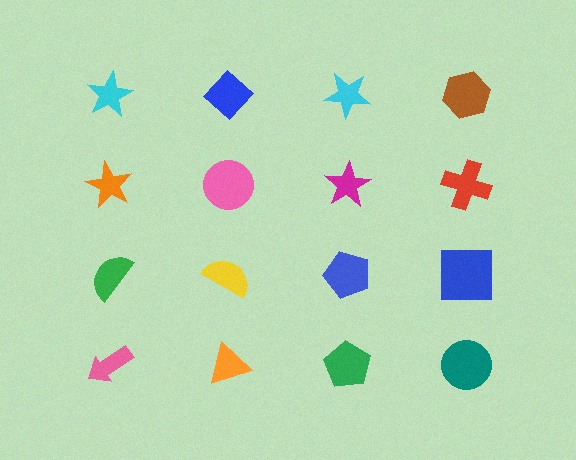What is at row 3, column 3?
A blue pentagon.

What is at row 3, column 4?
A blue square.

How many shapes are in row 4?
4 shapes.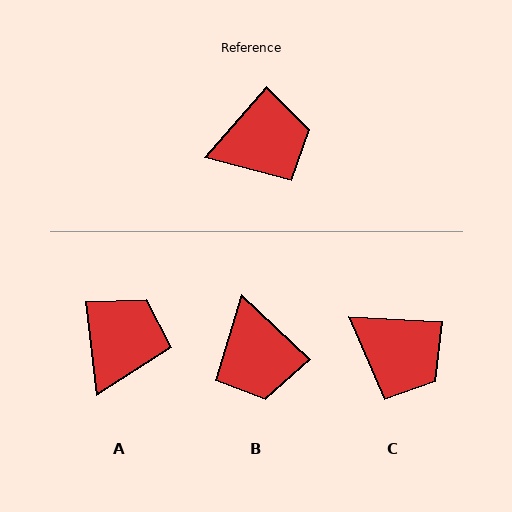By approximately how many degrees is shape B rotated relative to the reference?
Approximately 92 degrees clockwise.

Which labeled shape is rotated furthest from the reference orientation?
B, about 92 degrees away.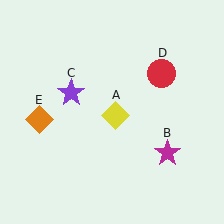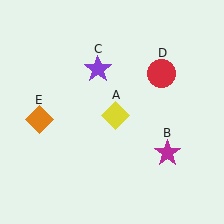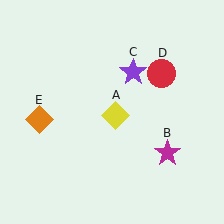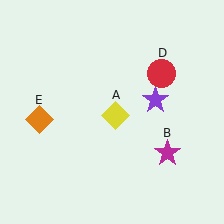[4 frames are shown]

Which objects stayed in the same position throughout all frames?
Yellow diamond (object A) and magenta star (object B) and red circle (object D) and orange diamond (object E) remained stationary.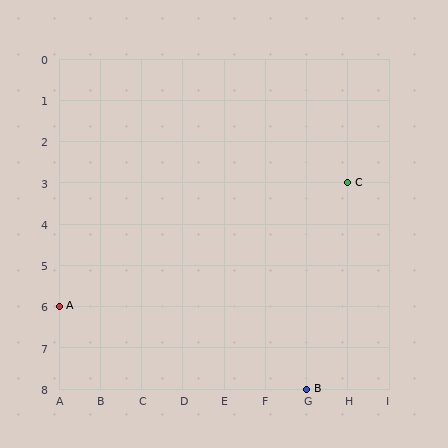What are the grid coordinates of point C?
Point C is at grid coordinates (H, 3).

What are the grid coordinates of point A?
Point A is at grid coordinates (A, 6).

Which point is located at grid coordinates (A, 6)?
Point A is at (A, 6).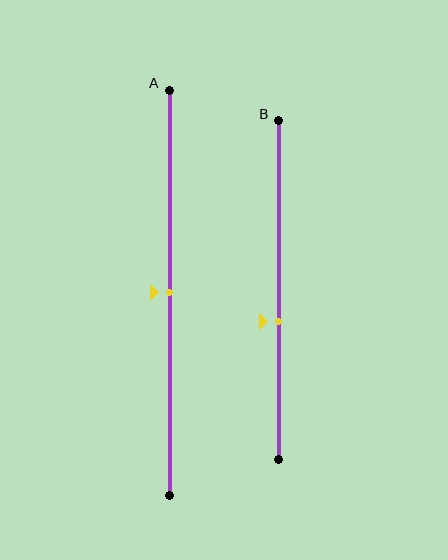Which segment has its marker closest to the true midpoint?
Segment A has its marker closest to the true midpoint.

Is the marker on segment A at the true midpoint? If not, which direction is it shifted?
Yes, the marker on segment A is at the true midpoint.